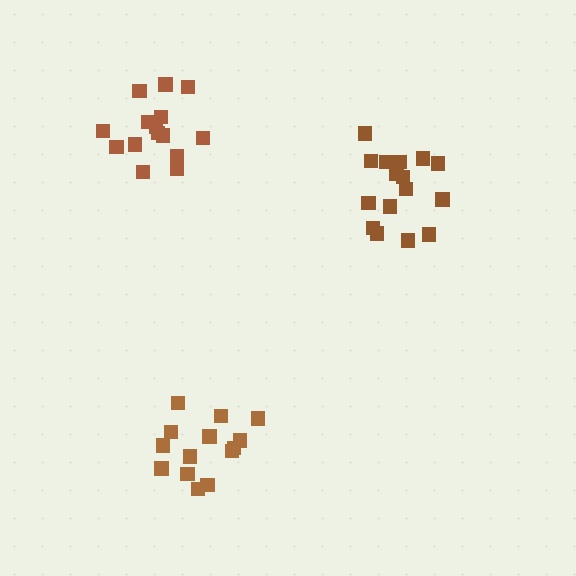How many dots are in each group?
Group 1: 16 dots, Group 2: 15 dots, Group 3: 14 dots (45 total).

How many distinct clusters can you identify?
There are 3 distinct clusters.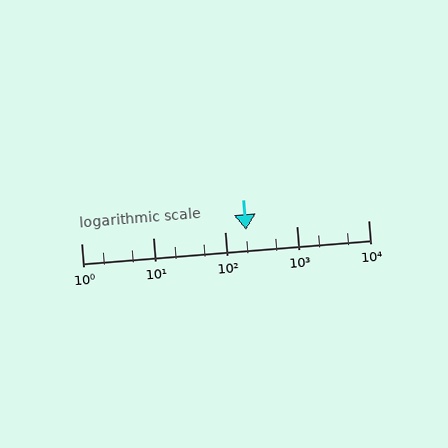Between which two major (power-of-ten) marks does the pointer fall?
The pointer is between 100 and 1000.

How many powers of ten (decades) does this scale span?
The scale spans 4 decades, from 1 to 10000.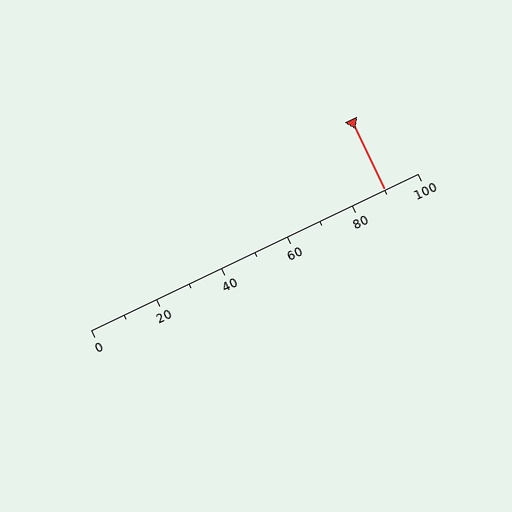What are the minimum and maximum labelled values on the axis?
The axis runs from 0 to 100.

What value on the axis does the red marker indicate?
The marker indicates approximately 90.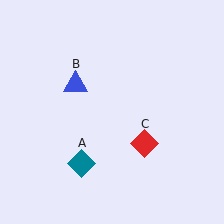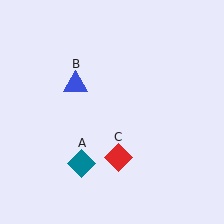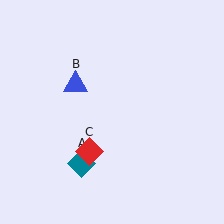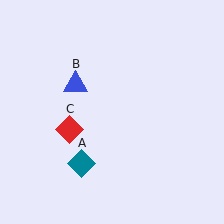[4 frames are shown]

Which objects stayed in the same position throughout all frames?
Teal diamond (object A) and blue triangle (object B) remained stationary.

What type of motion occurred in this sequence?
The red diamond (object C) rotated clockwise around the center of the scene.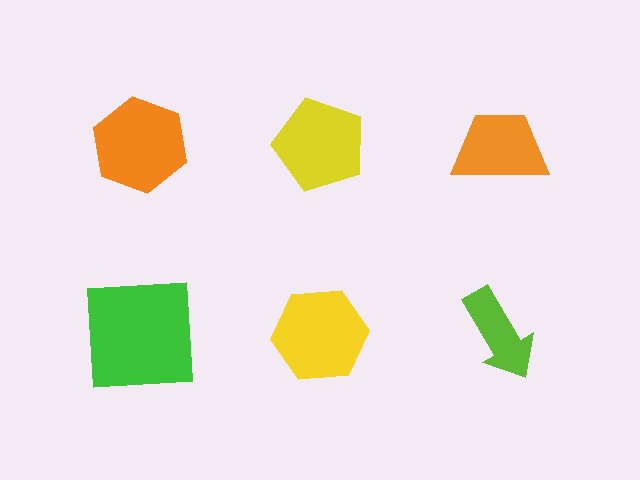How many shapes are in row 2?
3 shapes.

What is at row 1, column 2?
A yellow pentagon.